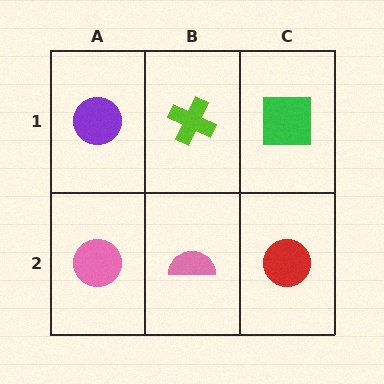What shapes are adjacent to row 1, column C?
A red circle (row 2, column C), a lime cross (row 1, column B).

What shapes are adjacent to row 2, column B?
A lime cross (row 1, column B), a pink circle (row 2, column A), a red circle (row 2, column C).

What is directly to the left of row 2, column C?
A pink semicircle.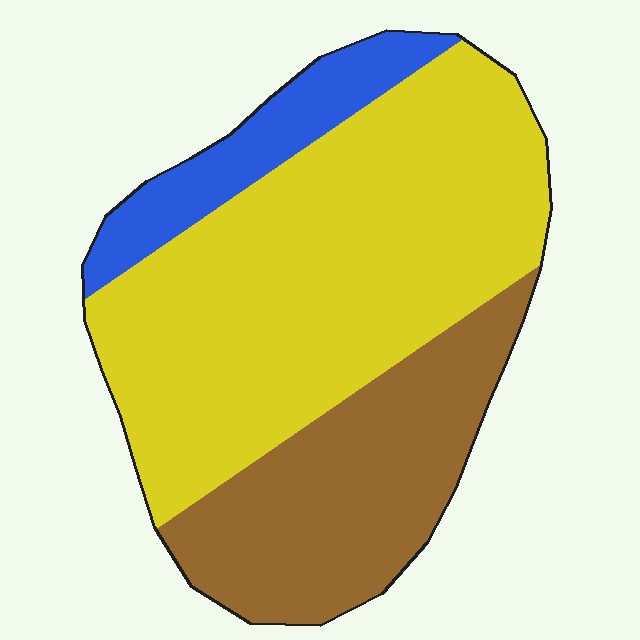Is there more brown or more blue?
Brown.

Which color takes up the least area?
Blue, at roughly 10%.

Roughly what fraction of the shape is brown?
Brown takes up between a sixth and a third of the shape.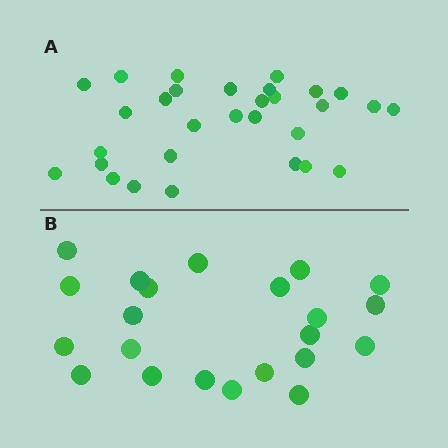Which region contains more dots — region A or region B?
Region A (the top region) has more dots.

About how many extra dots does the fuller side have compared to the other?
Region A has roughly 8 or so more dots than region B.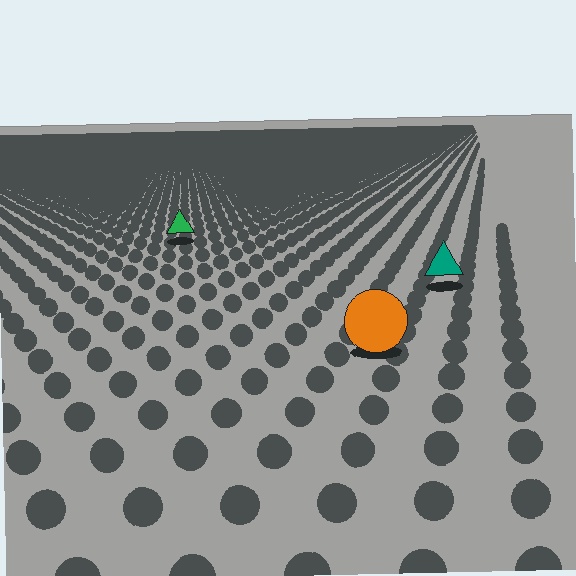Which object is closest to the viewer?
The orange circle is closest. The texture marks near it are larger and more spread out.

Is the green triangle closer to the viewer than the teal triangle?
No. The teal triangle is closer — you can tell from the texture gradient: the ground texture is coarser near it.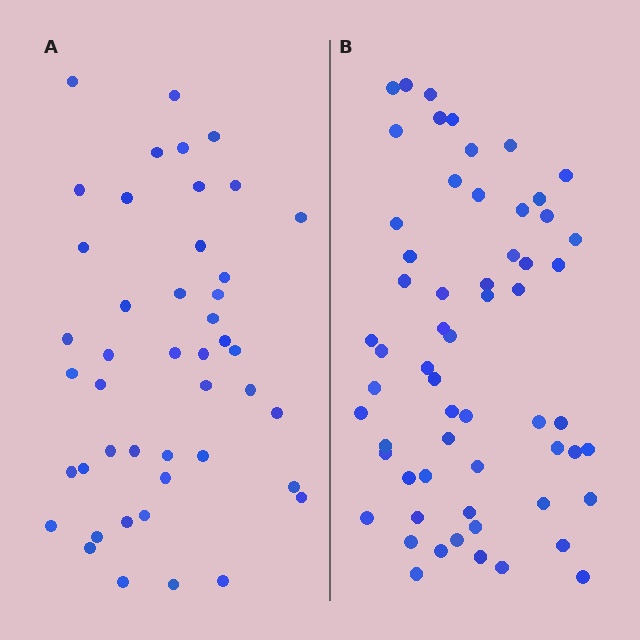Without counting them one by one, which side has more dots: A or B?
Region B (the right region) has more dots.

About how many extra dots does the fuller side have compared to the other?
Region B has approximately 15 more dots than region A.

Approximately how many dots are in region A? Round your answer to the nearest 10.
About 40 dots. (The exact count is 45, which rounds to 40.)